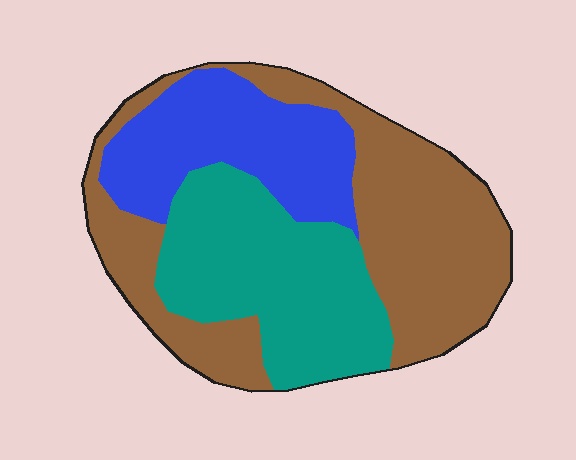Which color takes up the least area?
Blue, at roughly 25%.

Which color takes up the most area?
Brown, at roughly 45%.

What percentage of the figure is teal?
Teal covers roughly 30% of the figure.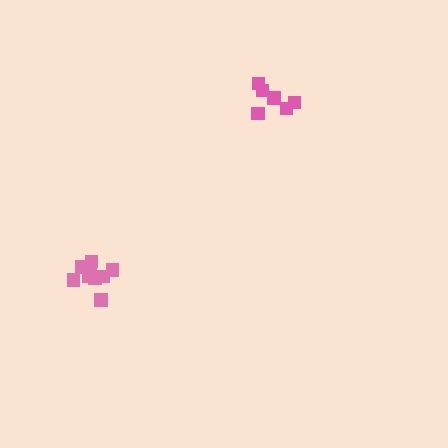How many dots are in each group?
Group 1: 6 dots, Group 2: 9 dots (15 total).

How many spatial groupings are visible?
There are 2 spatial groupings.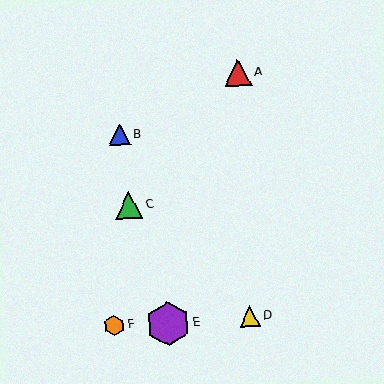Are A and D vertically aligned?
Yes, both are at x≈238.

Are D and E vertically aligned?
No, D is at x≈250 and E is at x≈168.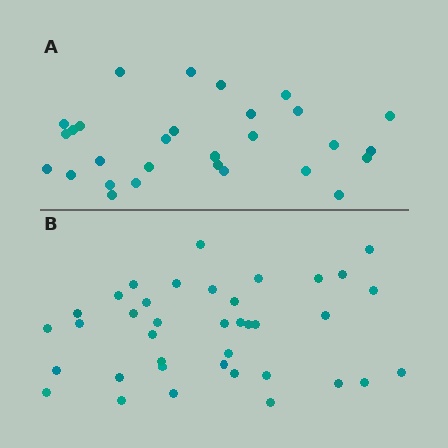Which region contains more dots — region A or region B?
Region B (the bottom region) has more dots.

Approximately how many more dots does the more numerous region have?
Region B has roughly 8 or so more dots than region A.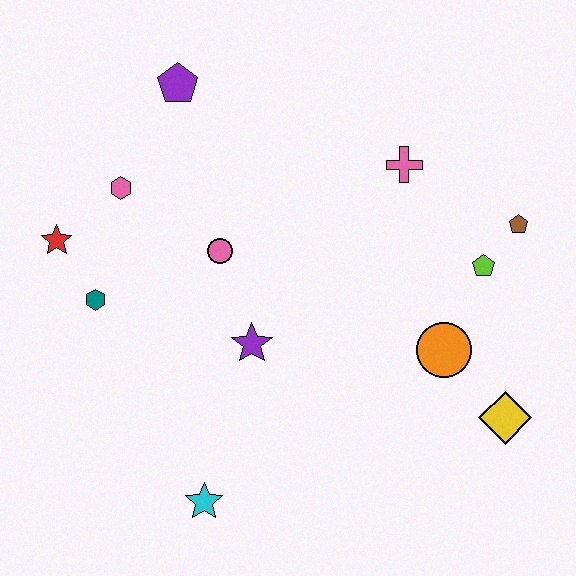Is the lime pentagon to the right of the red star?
Yes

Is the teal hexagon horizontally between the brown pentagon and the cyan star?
No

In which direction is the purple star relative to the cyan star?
The purple star is above the cyan star.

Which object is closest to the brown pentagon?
The lime pentagon is closest to the brown pentagon.